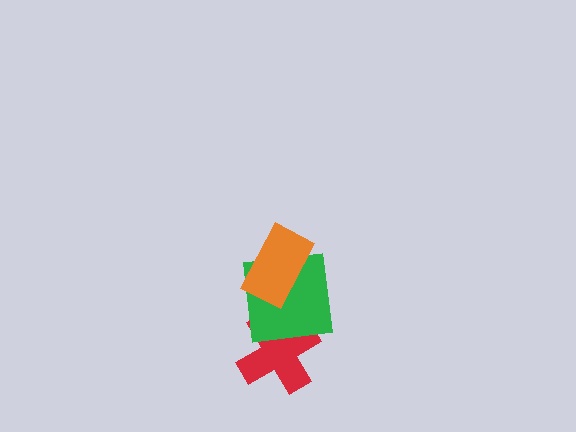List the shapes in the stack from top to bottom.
From top to bottom: the orange rectangle, the green square, the red cross.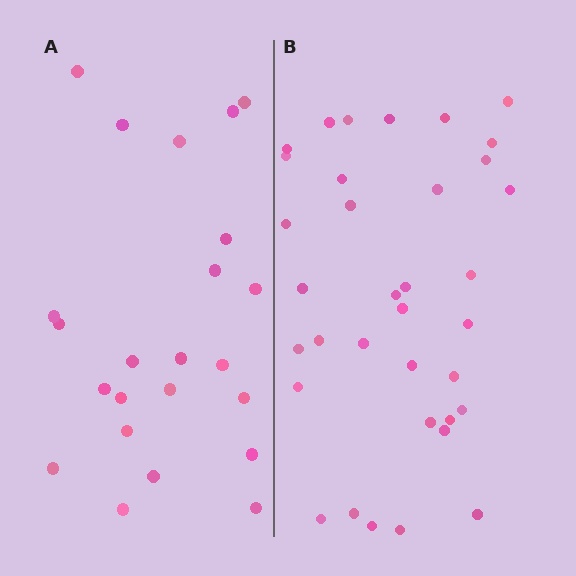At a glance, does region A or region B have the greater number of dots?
Region B (the right region) has more dots.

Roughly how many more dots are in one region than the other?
Region B has roughly 12 or so more dots than region A.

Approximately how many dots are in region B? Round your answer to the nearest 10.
About 40 dots. (The exact count is 35, which rounds to 40.)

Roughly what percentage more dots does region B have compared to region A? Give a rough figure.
About 50% more.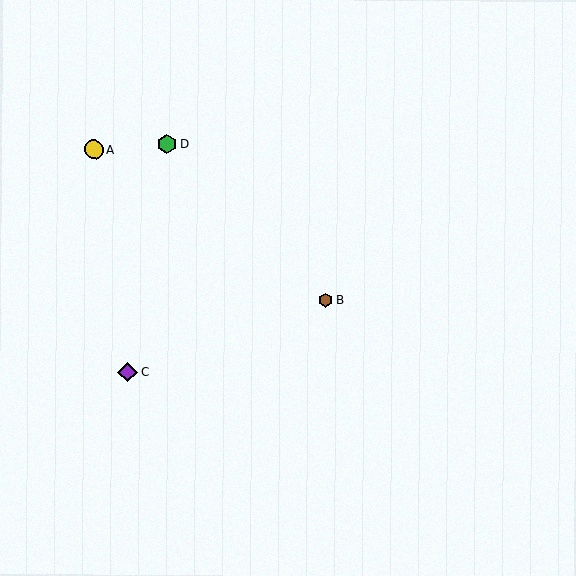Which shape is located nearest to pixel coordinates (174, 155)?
The green hexagon (labeled D) at (167, 144) is nearest to that location.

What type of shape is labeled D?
Shape D is a green hexagon.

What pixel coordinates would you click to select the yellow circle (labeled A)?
Click at (94, 150) to select the yellow circle A.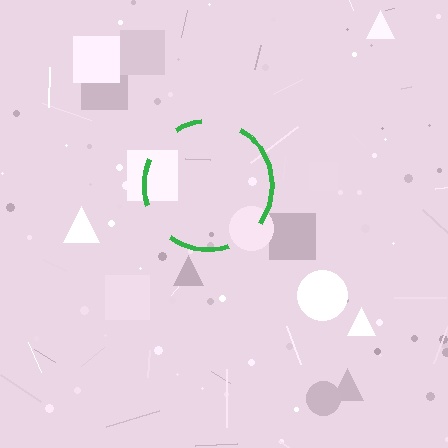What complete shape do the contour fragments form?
The contour fragments form a circle.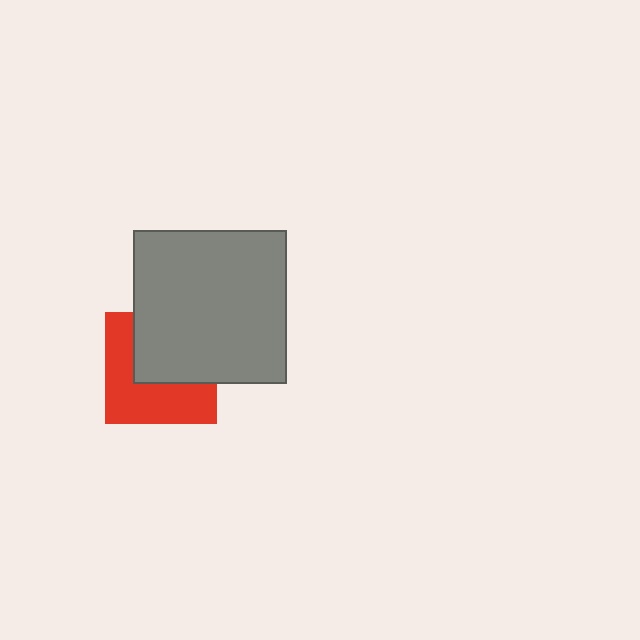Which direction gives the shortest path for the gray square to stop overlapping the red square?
Moving toward the upper-right gives the shortest separation.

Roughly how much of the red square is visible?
About half of it is visible (roughly 52%).